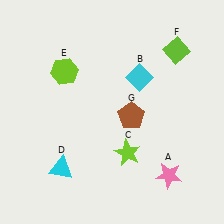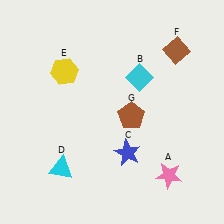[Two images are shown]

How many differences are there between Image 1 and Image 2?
There are 3 differences between the two images.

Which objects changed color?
C changed from lime to blue. E changed from lime to yellow. F changed from lime to brown.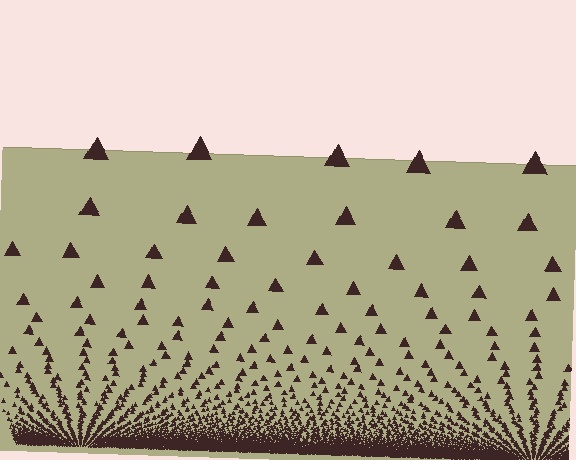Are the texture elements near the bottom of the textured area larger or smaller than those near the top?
Smaller. The gradient is inverted — elements near the bottom are smaller and denser.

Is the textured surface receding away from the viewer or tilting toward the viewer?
The surface appears to tilt toward the viewer. Texture elements get larger and sparser toward the top.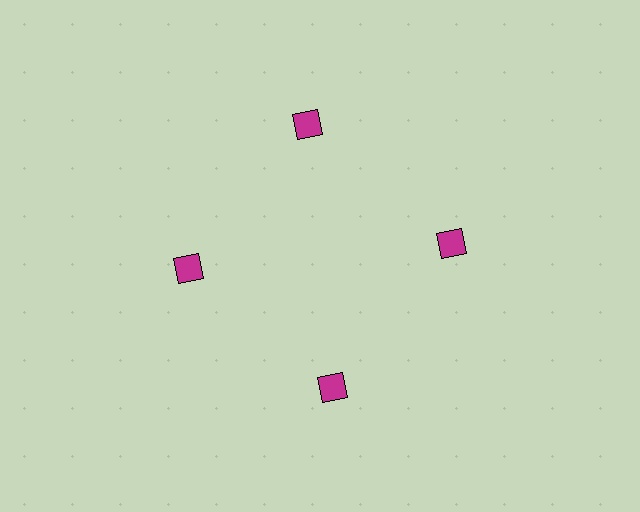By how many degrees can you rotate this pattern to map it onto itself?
The pattern maps onto itself every 90 degrees of rotation.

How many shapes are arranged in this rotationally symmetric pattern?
There are 4 shapes, arranged in 4 groups of 1.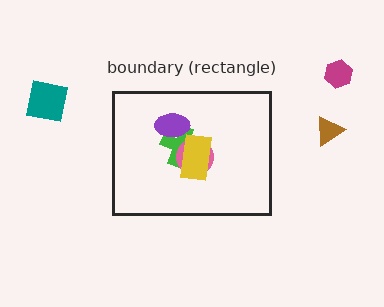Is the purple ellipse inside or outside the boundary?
Inside.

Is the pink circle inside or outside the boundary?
Inside.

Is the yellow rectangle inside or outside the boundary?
Inside.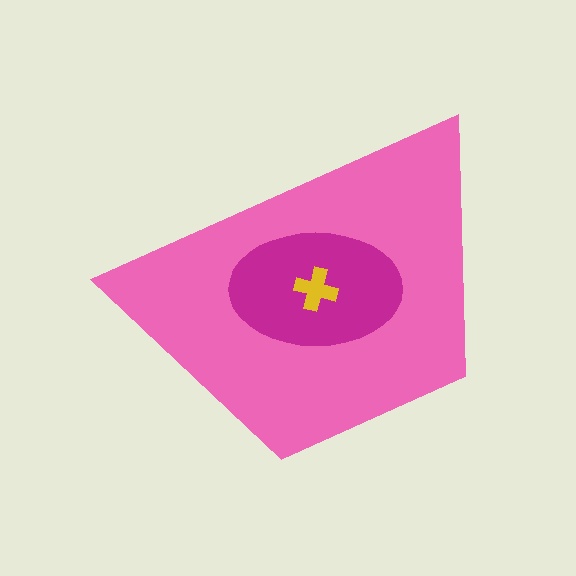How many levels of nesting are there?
3.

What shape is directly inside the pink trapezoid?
The magenta ellipse.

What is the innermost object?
The yellow cross.